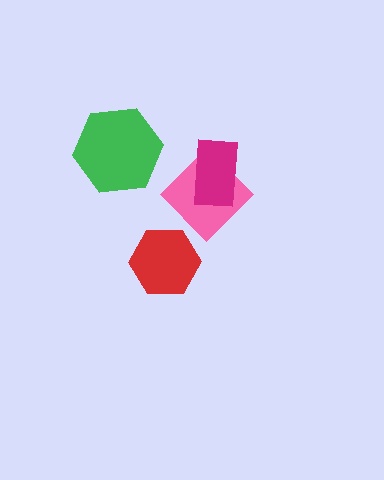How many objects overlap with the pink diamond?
1 object overlaps with the pink diamond.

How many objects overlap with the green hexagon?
0 objects overlap with the green hexagon.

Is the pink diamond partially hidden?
Yes, it is partially covered by another shape.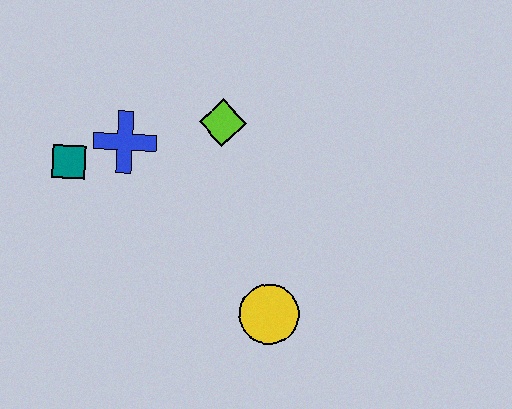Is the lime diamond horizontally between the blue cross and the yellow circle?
Yes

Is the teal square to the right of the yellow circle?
No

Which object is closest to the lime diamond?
The blue cross is closest to the lime diamond.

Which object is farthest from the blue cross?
The yellow circle is farthest from the blue cross.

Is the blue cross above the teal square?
Yes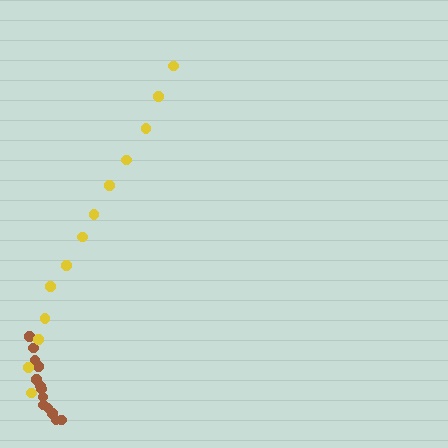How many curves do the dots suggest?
There are 2 distinct paths.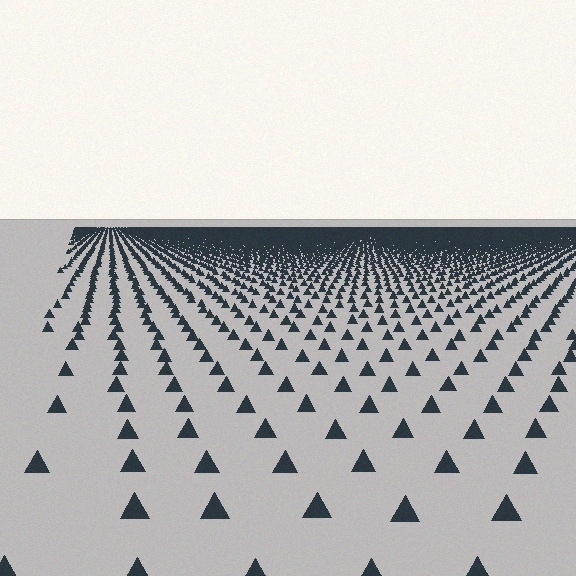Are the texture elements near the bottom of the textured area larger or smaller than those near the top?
Larger. Near the bottom, elements are closer to the viewer and appear at a bigger on-screen size.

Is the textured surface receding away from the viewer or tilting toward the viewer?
The surface is receding away from the viewer. Texture elements get smaller and denser toward the top.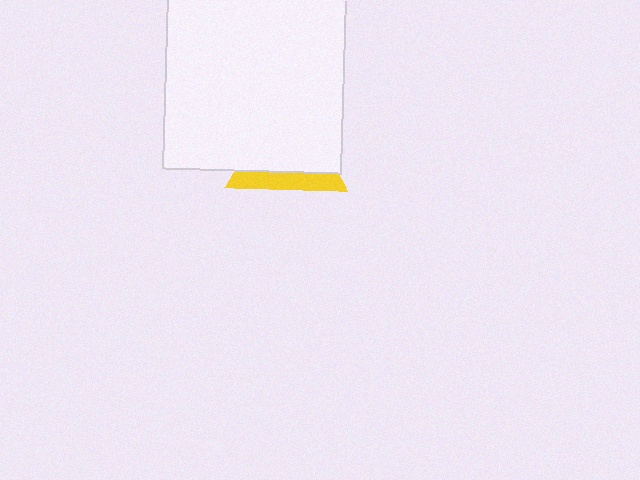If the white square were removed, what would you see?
You would see the complete yellow triangle.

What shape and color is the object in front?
The object in front is a white square.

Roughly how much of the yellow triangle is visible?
A small part of it is visible (roughly 31%).